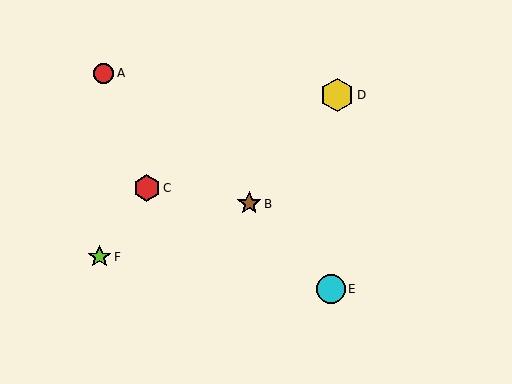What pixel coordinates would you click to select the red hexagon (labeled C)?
Click at (147, 188) to select the red hexagon C.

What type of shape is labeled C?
Shape C is a red hexagon.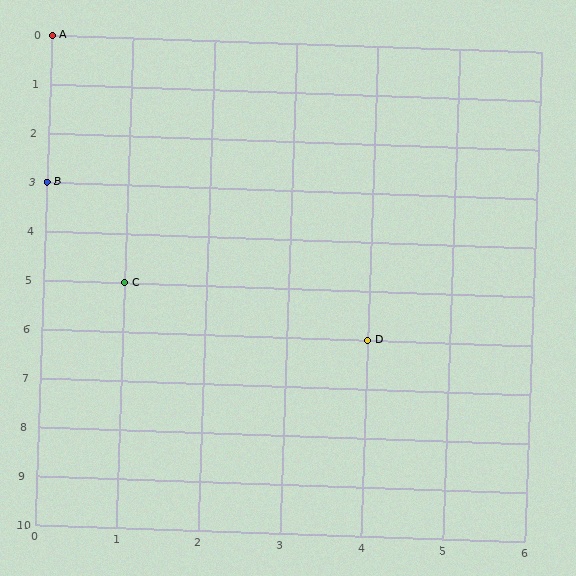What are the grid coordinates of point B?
Point B is at grid coordinates (0, 3).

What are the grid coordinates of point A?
Point A is at grid coordinates (0, 0).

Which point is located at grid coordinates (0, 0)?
Point A is at (0, 0).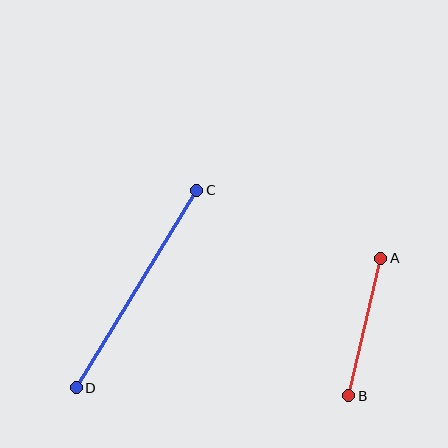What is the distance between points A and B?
The distance is approximately 141 pixels.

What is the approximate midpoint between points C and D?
The midpoint is at approximately (137, 289) pixels.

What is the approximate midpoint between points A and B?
The midpoint is at approximately (365, 327) pixels.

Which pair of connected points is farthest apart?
Points C and D are farthest apart.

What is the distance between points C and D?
The distance is approximately 231 pixels.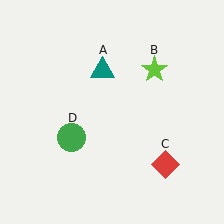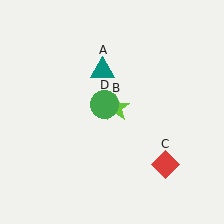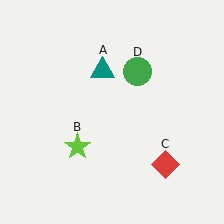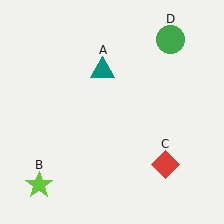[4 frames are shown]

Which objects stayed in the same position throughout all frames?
Teal triangle (object A) and red diamond (object C) remained stationary.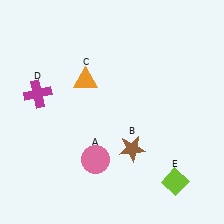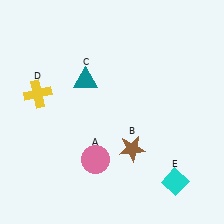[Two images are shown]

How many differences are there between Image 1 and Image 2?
There are 3 differences between the two images.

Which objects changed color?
C changed from orange to teal. D changed from magenta to yellow. E changed from lime to cyan.